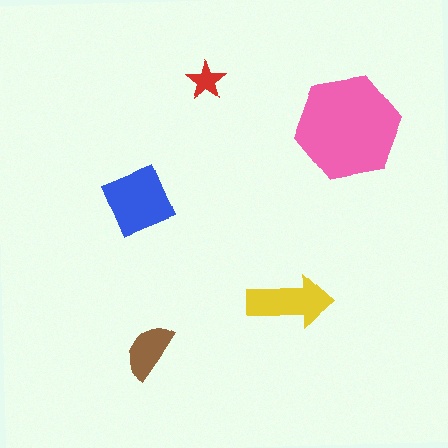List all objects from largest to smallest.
The pink hexagon, the blue diamond, the yellow arrow, the brown semicircle, the red star.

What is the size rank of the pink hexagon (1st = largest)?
1st.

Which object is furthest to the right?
The pink hexagon is rightmost.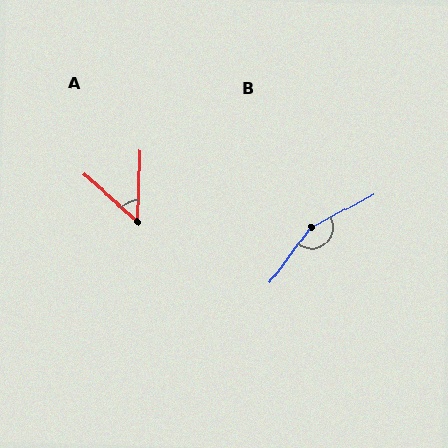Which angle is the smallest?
A, at approximately 50 degrees.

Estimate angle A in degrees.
Approximately 50 degrees.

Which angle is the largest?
B, at approximately 155 degrees.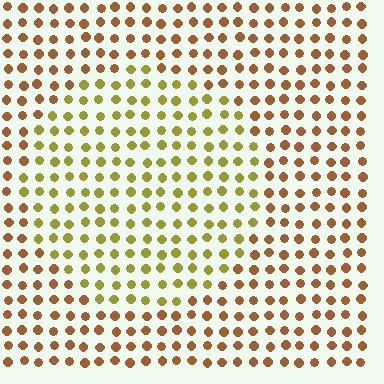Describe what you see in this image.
The image is filled with small brown elements in a uniform arrangement. A circle-shaped region is visible where the elements are tinted to a slightly different hue, forming a subtle color boundary.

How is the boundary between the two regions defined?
The boundary is defined purely by a slight shift in hue (about 39 degrees). Spacing, size, and orientation are identical on both sides.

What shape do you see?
I see a circle.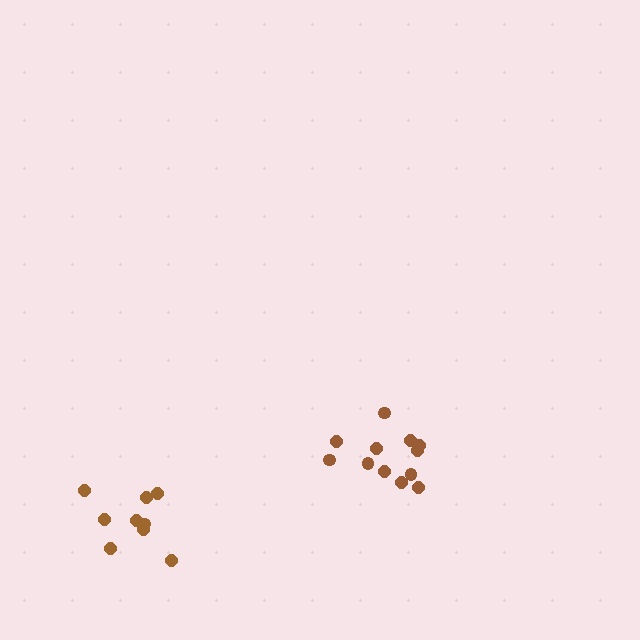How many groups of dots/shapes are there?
There are 2 groups.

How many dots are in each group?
Group 1: 9 dots, Group 2: 12 dots (21 total).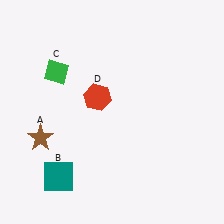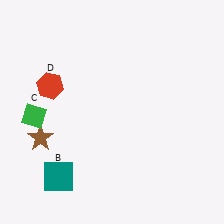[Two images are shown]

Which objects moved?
The objects that moved are: the green diamond (C), the red hexagon (D).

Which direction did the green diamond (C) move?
The green diamond (C) moved down.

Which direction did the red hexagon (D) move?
The red hexagon (D) moved left.